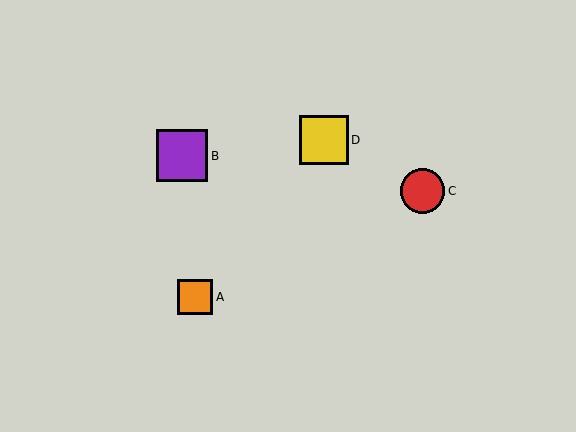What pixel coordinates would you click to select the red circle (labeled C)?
Click at (422, 191) to select the red circle C.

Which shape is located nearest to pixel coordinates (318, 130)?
The yellow square (labeled D) at (324, 140) is nearest to that location.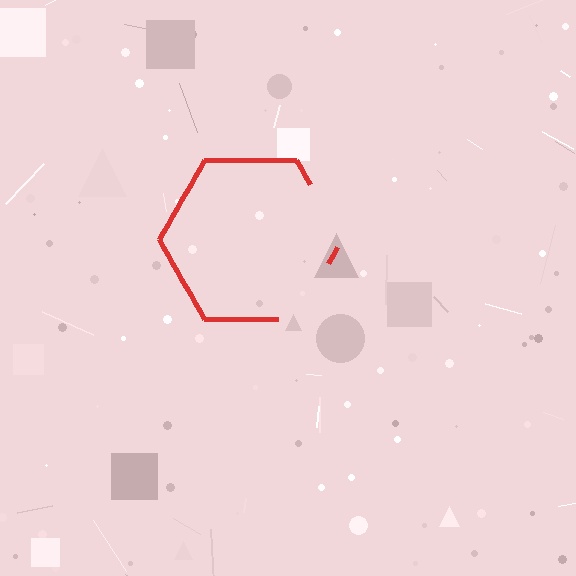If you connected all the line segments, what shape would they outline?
They would outline a hexagon.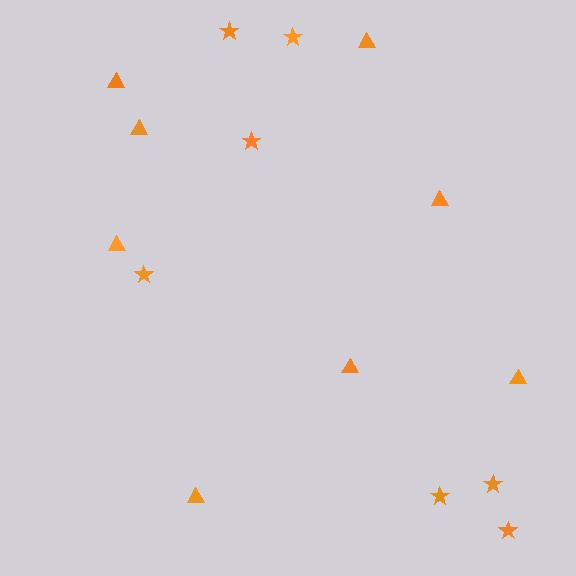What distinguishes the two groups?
There are 2 groups: one group of stars (7) and one group of triangles (8).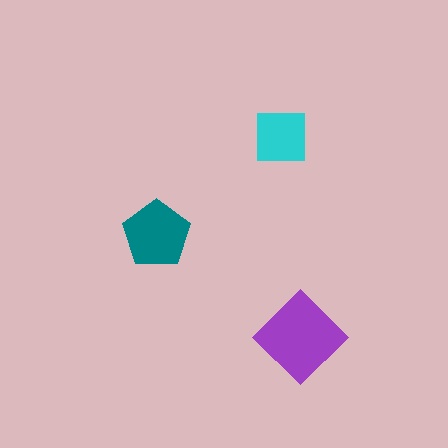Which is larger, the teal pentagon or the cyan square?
The teal pentagon.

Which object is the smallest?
The cyan square.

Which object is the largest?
The purple diamond.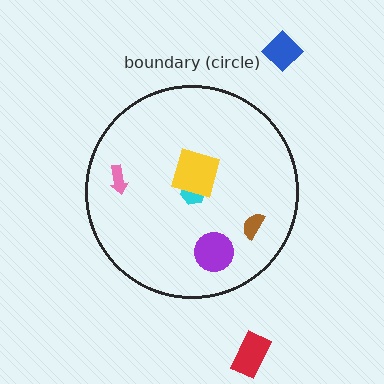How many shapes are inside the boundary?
5 inside, 2 outside.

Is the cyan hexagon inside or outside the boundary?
Inside.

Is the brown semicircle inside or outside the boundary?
Inside.